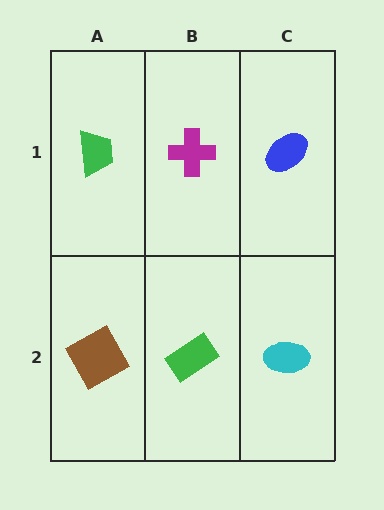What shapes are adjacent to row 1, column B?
A green rectangle (row 2, column B), a green trapezoid (row 1, column A), a blue ellipse (row 1, column C).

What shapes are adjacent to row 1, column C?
A cyan ellipse (row 2, column C), a magenta cross (row 1, column B).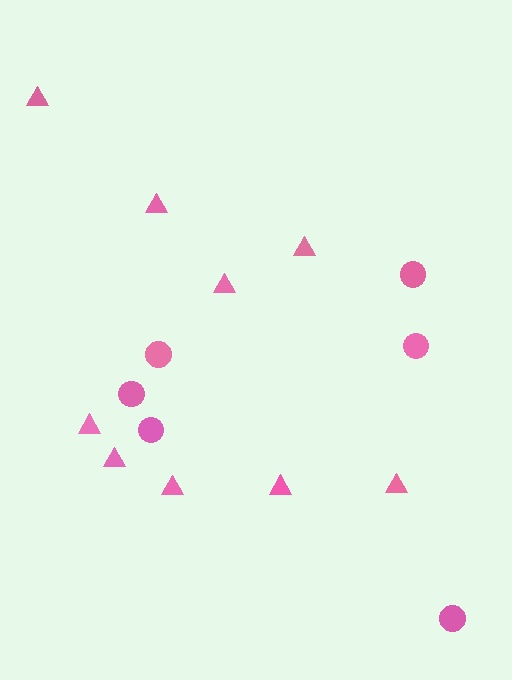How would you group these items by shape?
There are 2 groups: one group of triangles (9) and one group of circles (6).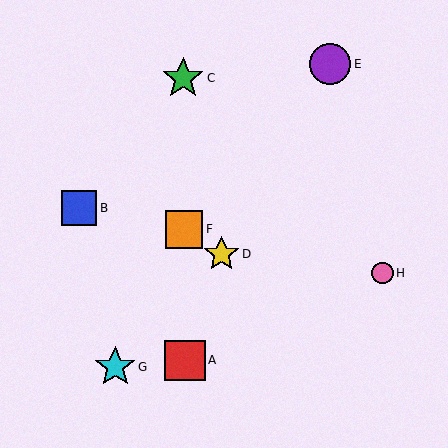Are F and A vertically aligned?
Yes, both are at x≈184.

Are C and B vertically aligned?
No, C is at x≈183 and B is at x≈79.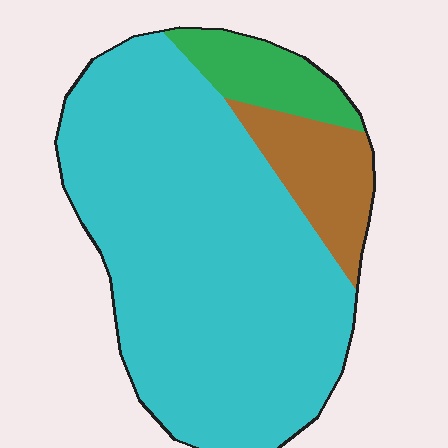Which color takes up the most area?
Cyan, at roughly 80%.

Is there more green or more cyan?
Cyan.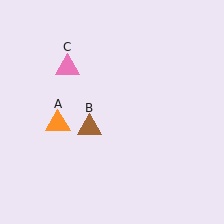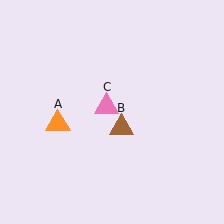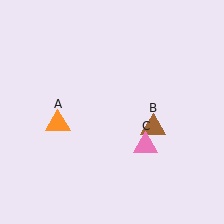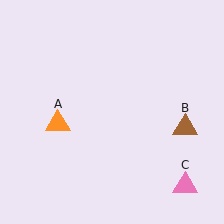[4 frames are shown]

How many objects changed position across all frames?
2 objects changed position: brown triangle (object B), pink triangle (object C).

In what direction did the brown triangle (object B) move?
The brown triangle (object B) moved right.